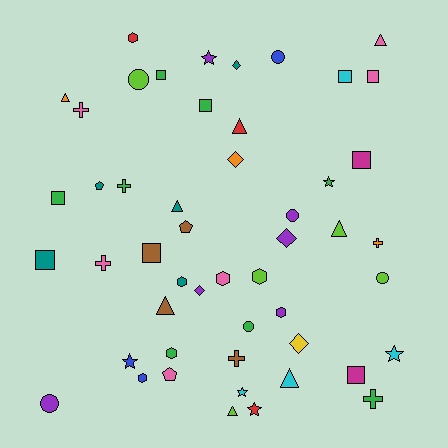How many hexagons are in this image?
There are 7 hexagons.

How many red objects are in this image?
There are 3 red objects.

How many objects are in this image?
There are 50 objects.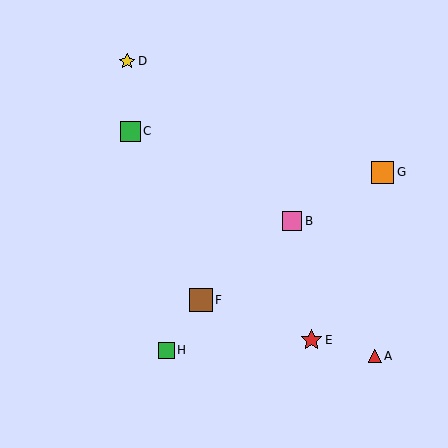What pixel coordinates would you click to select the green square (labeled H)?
Click at (166, 350) to select the green square H.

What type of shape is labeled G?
Shape G is an orange square.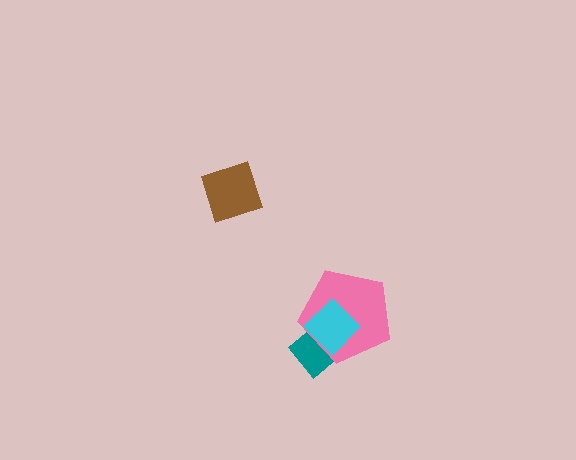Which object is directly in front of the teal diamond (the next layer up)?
The pink pentagon is directly in front of the teal diamond.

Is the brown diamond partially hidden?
No, no other shape covers it.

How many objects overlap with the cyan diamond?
2 objects overlap with the cyan diamond.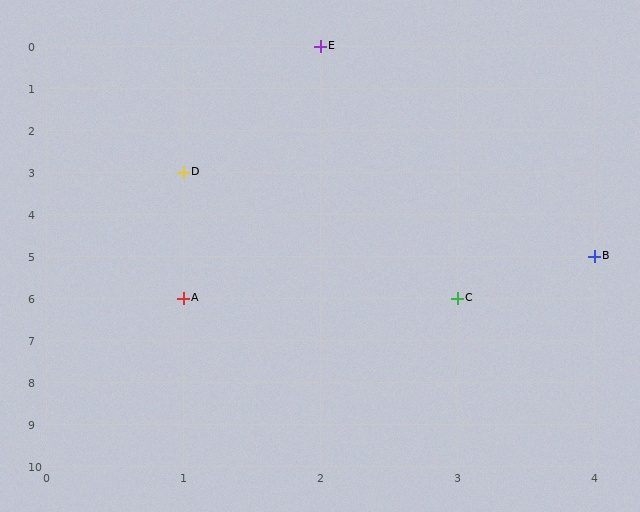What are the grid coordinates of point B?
Point B is at grid coordinates (4, 5).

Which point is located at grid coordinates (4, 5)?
Point B is at (4, 5).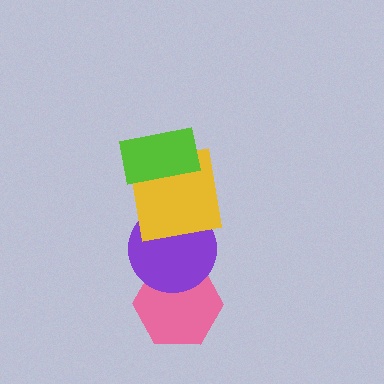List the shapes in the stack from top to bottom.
From top to bottom: the lime rectangle, the yellow square, the purple circle, the pink hexagon.